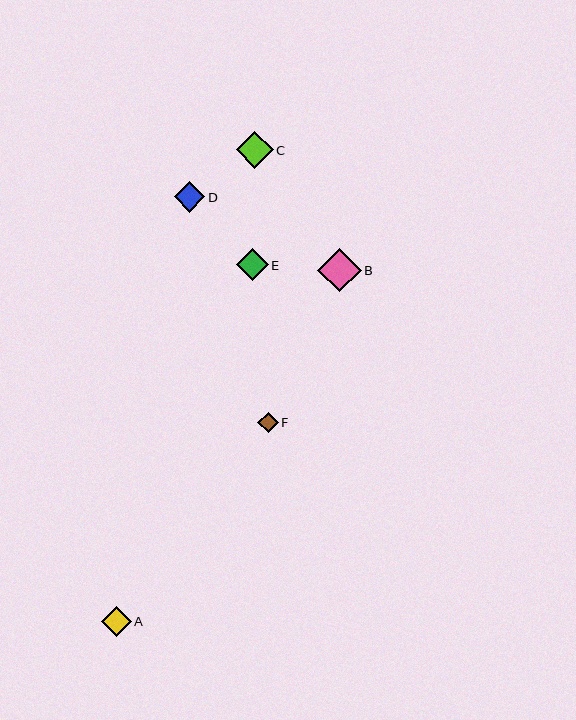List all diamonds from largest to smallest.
From largest to smallest: B, C, E, D, A, F.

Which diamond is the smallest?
Diamond F is the smallest with a size of approximately 21 pixels.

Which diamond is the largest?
Diamond B is the largest with a size of approximately 43 pixels.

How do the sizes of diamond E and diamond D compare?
Diamond E and diamond D are approximately the same size.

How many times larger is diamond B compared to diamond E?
Diamond B is approximately 1.4 times the size of diamond E.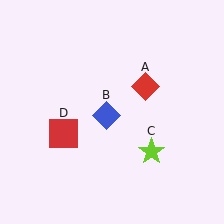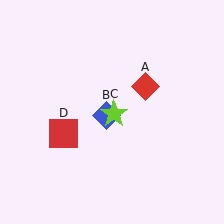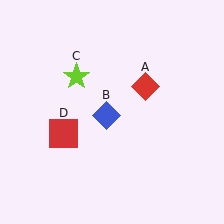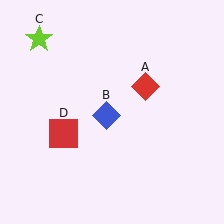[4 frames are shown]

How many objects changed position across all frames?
1 object changed position: lime star (object C).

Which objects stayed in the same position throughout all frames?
Red diamond (object A) and blue diamond (object B) and red square (object D) remained stationary.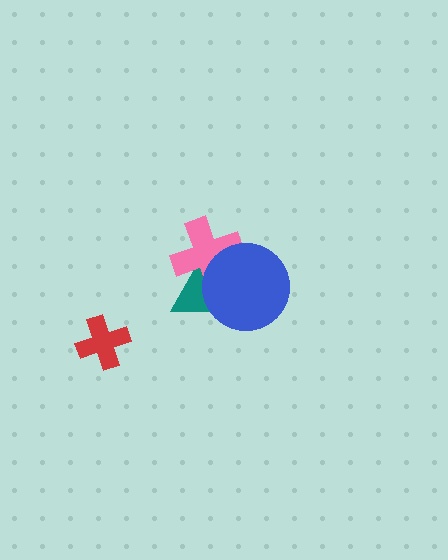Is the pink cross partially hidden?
Yes, it is partially covered by another shape.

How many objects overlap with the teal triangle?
2 objects overlap with the teal triangle.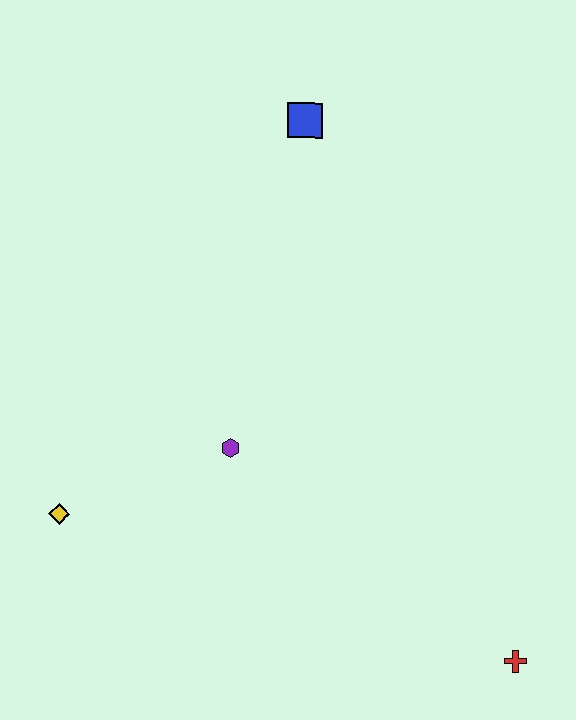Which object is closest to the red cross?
The purple hexagon is closest to the red cross.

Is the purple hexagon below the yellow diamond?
No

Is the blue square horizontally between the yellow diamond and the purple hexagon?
No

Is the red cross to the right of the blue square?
Yes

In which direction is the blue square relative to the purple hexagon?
The blue square is above the purple hexagon.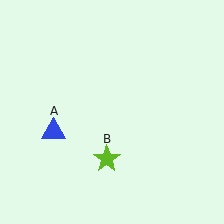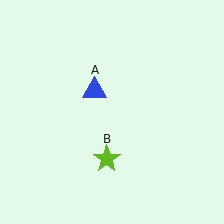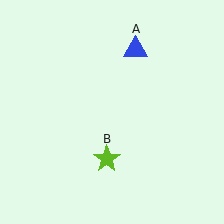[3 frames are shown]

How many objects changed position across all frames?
1 object changed position: blue triangle (object A).